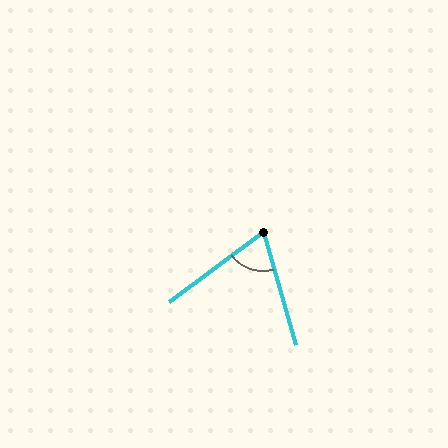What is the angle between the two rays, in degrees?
Approximately 69 degrees.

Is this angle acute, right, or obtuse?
It is acute.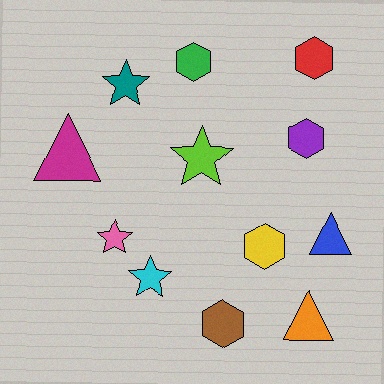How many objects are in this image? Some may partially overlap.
There are 12 objects.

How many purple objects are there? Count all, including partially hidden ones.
There is 1 purple object.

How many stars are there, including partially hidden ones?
There are 4 stars.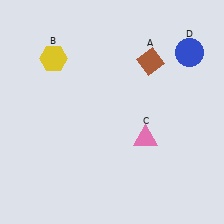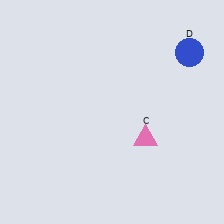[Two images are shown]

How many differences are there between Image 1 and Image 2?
There are 2 differences between the two images.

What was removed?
The brown diamond (A), the yellow hexagon (B) were removed in Image 2.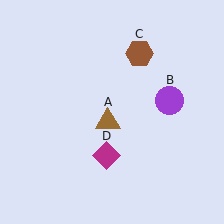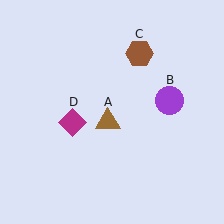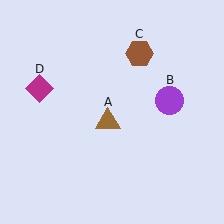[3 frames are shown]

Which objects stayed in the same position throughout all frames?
Brown triangle (object A) and purple circle (object B) and brown hexagon (object C) remained stationary.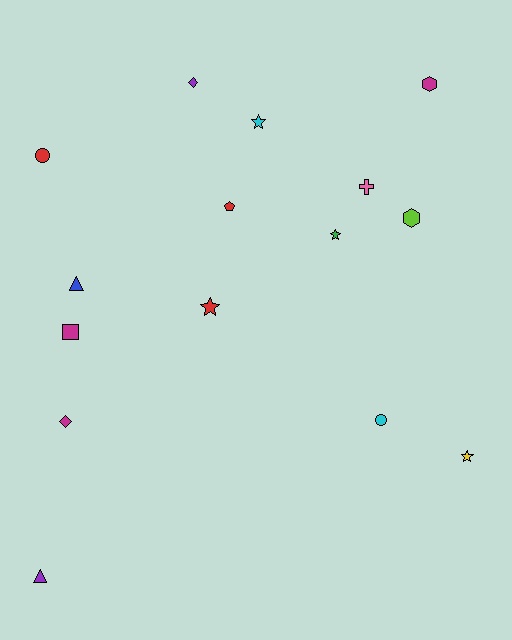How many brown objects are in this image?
There are no brown objects.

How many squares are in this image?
There is 1 square.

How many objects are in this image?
There are 15 objects.